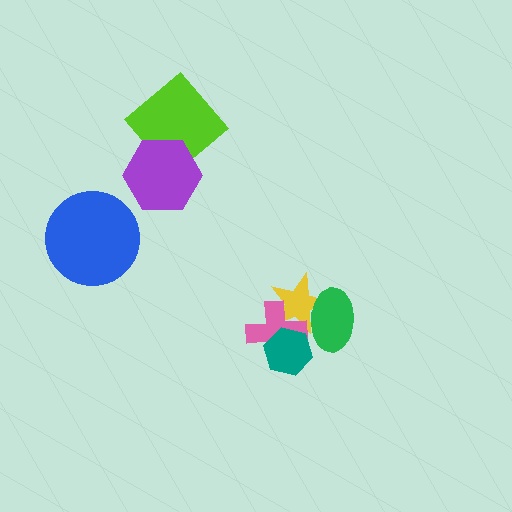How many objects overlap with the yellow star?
3 objects overlap with the yellow star.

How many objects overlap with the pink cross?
2 objects overlap with the pink cross.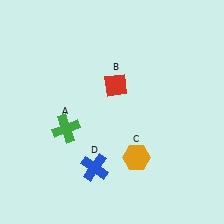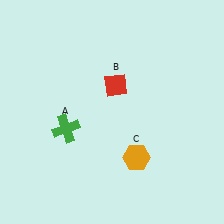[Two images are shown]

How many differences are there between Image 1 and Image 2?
There is 1 difference between the two images.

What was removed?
The blue cross (D) was removed in Image 2.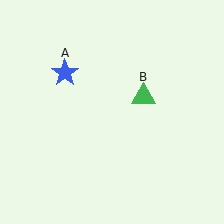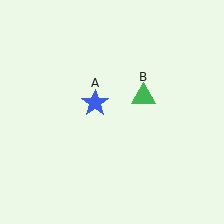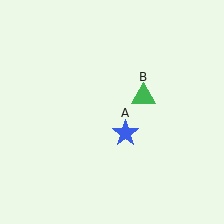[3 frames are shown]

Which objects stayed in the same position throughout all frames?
Green triangle (object B) remained stationary.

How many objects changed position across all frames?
1 object changed position: blue star (object A).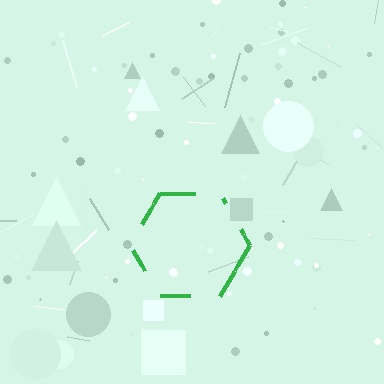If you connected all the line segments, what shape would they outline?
They would outline a hexagon.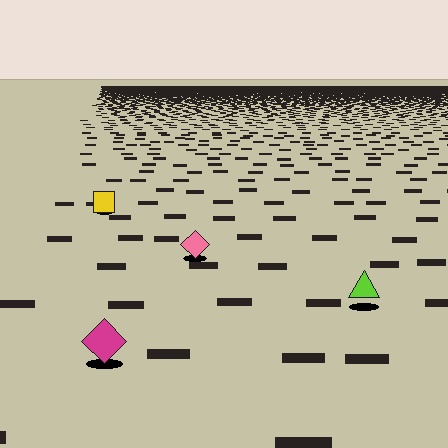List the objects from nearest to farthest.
From nearest to farthest: the magenta diamond, the lime triangle, the pink diamond, the yellow square.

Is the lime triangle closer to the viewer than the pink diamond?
Yes. The lime triangle is closer — you can tell from the texture gradient: the ground texture is coarser near it.